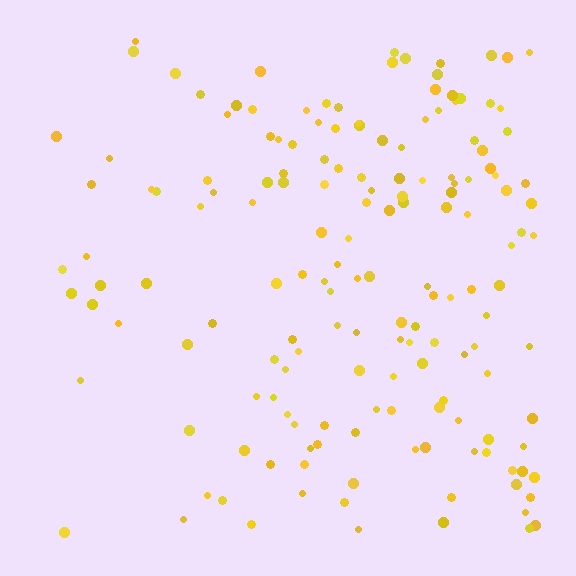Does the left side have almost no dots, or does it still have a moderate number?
Still a moderate number, just noticeably fewer than the right.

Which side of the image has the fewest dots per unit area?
The left.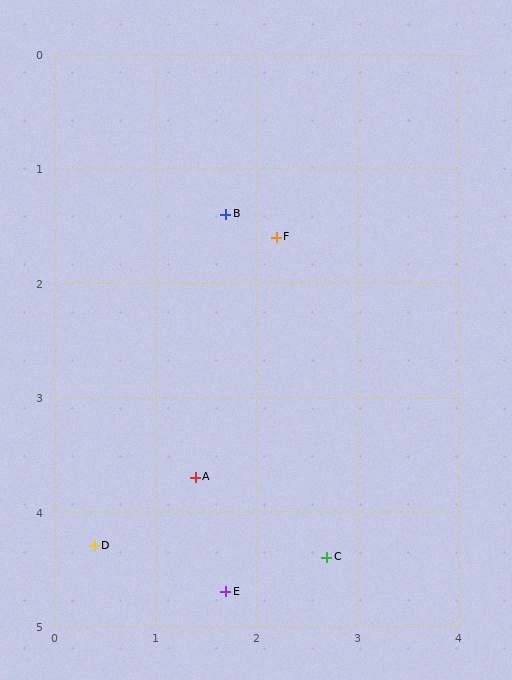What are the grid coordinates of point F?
Point F is at approximately (2.2, 1.6).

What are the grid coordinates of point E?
Point E is at approximately (1.7, 4.7).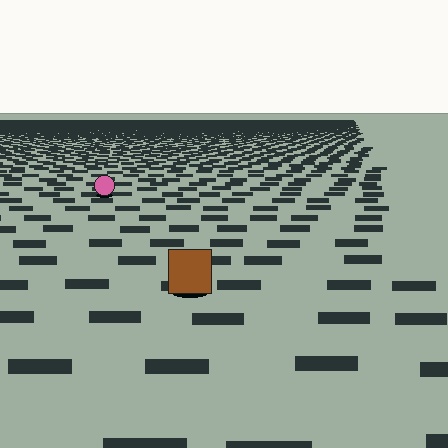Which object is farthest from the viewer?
The pink circle is farthest from the viewer. It appears smaller and the ground texture around it is denser.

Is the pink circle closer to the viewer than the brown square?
No. The brown square is closer — you can tell from the texture gradient: the ground texture is coarser near it.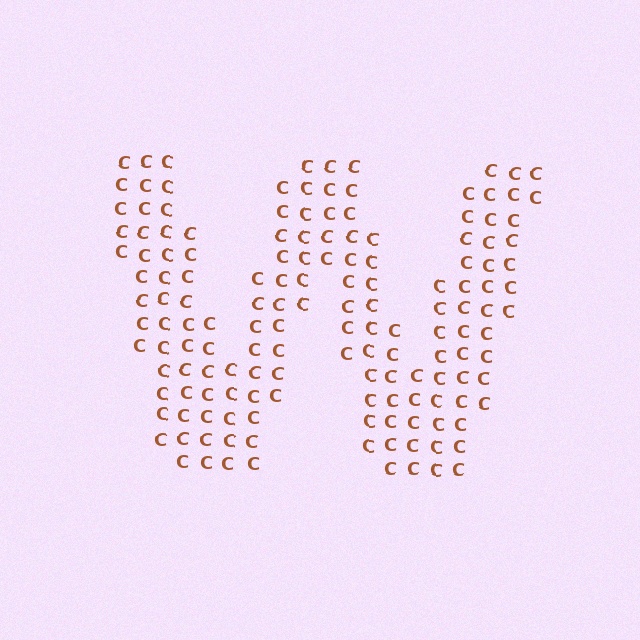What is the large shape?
The large shape is the letter W.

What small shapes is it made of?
It is made of small letter C's.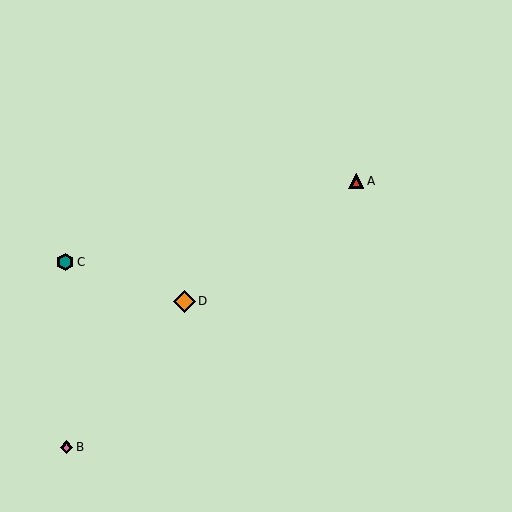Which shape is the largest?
The orange diamond (labeled D) is the largest.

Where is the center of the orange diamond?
The center of the orange diamond is at (184, 301).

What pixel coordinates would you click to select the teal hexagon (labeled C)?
Click at (65, 262) to select the teal hexagon C.